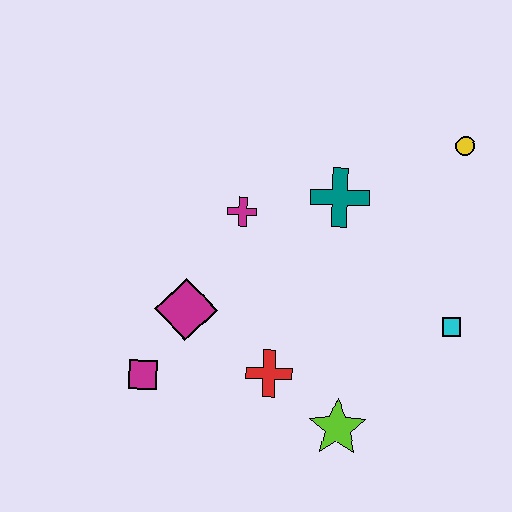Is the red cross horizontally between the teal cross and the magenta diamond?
Yes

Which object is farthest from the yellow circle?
The magenta square is farthest from the yellow circle.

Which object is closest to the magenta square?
The magenta diamond is closest to the magenta square.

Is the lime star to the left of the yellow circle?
Yes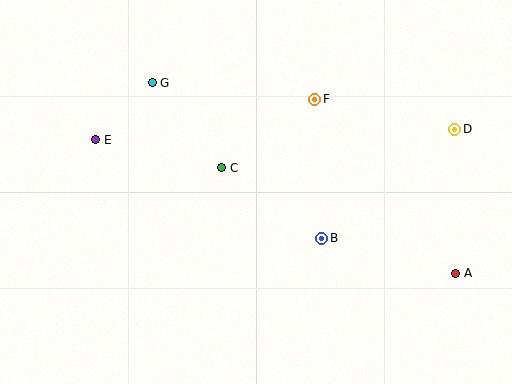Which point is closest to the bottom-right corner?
Point A is closest to the bottom-right corner.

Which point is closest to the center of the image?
Point C at (222, 168) is closest to the center.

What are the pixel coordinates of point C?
Point C is at (222, 168).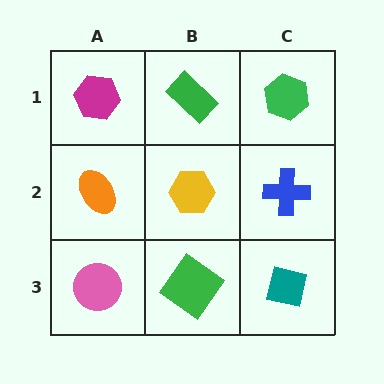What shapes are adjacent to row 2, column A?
A magenta hexagon (row 1, column A), a pink circle (row 3, column A), a yellow hexagon (row 2, column B).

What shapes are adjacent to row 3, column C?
A blue cross (row 2, column C), a green diamond (row 3, column B).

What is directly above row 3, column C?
A blue cross.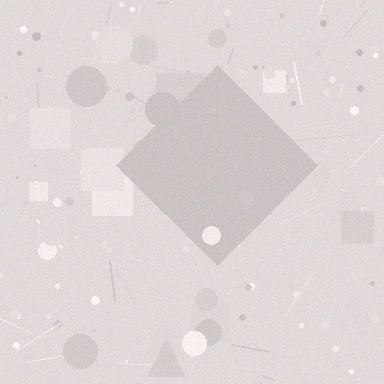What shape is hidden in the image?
A diamond is hidden in the image.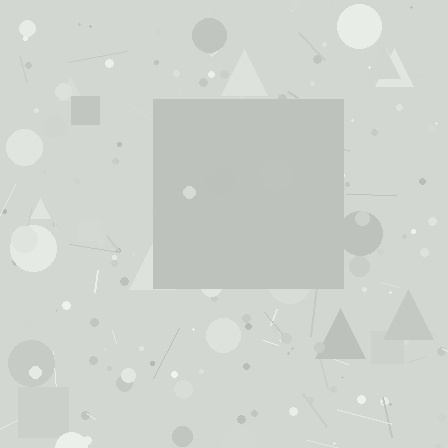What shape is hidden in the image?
A square is hidden in the image.